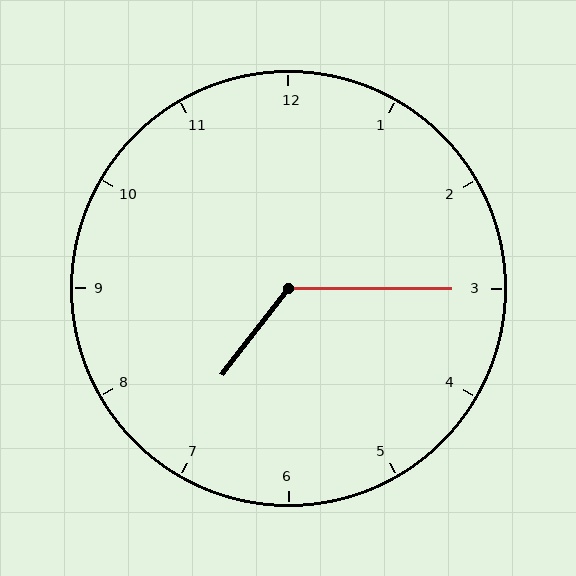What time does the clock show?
7:15.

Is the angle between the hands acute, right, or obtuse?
It is obtuse.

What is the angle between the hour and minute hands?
Approximately 128 degrees.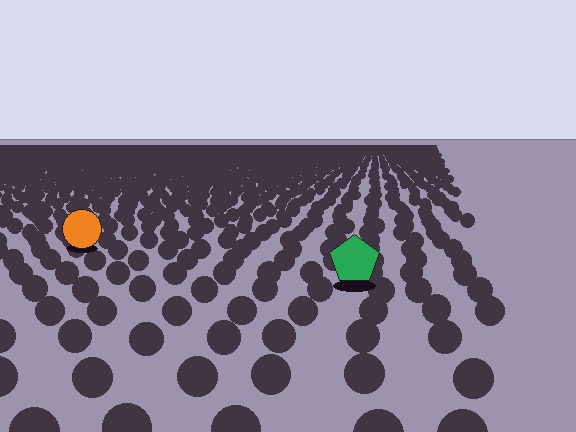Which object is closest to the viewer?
The green pentagon is closest. The texture marks near it are larger and more spread out.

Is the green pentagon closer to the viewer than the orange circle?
Yes. The green pentagon is closer — you can tell from the texture gradient: the ground texture is coarser near it.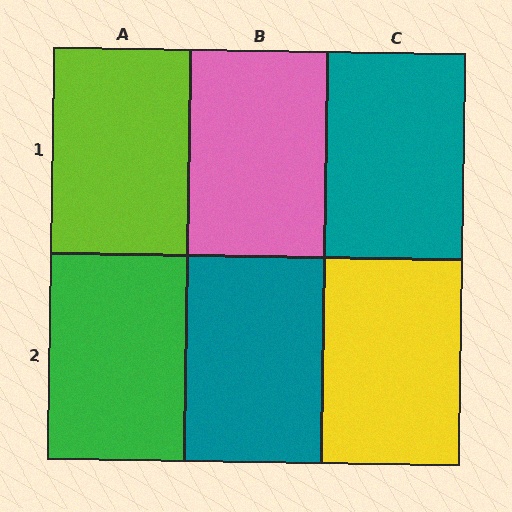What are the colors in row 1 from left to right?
Lime, pink, teal.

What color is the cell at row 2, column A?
Green.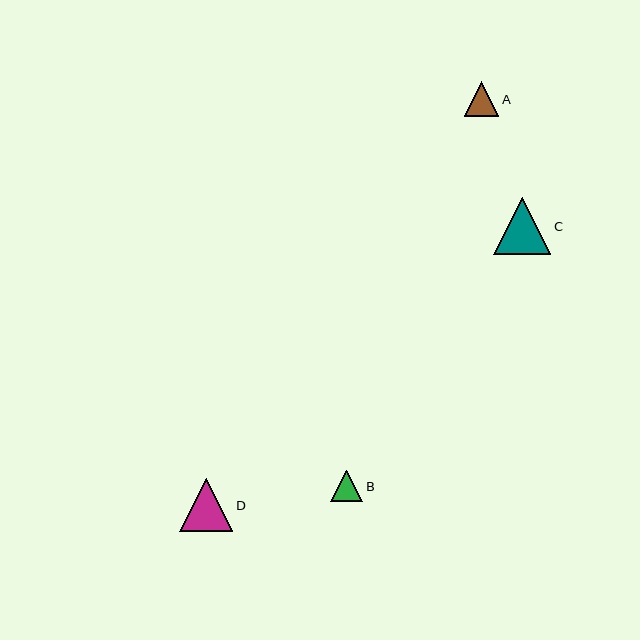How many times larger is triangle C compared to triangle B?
Triangle C is approximately 1.8 times the size of triangle B.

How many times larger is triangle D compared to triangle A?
Triangle D is approximately 1.5 times the size of triangle A.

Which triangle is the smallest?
Triangle B is the smallest with a size of approximately 32 pixels.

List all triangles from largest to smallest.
From largest to smallest: C, D, A, B.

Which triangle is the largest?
Triangle C is the largest with a size of approximately 57 pixels.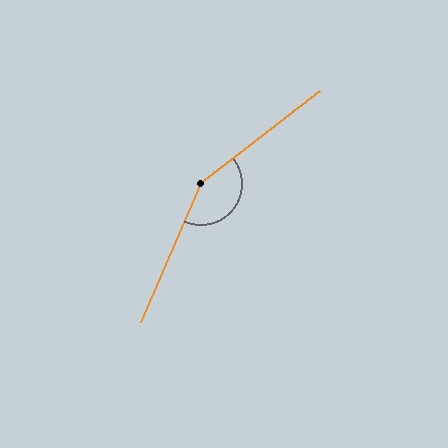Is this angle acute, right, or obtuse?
It is obtuse.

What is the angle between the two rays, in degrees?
Approximately 151 degrees.